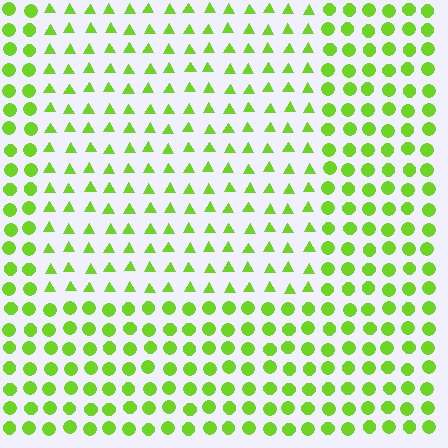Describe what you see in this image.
The image is filled with small lime elements arranged in a uniform grid. A rectangle-shaped region contains triangles, while the surrounding area contains circles. The boundary is defined purely by the change in element shape.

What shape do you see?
I see a rectangle.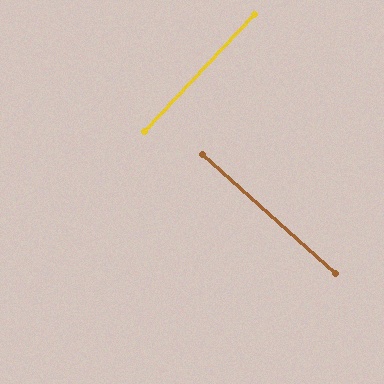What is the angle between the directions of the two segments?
Approximately 89 degrees.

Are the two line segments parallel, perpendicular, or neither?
Perpendicular — they meet at approximately 89°.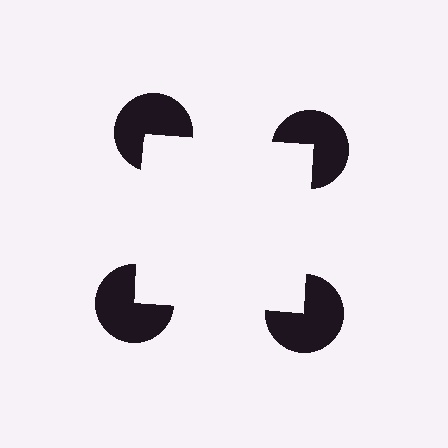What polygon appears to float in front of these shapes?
An illusory square — its edges are inferred from the aligned wedge cuts in the pac-man discs, not physically drawn.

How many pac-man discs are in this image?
There are 4 — one at each vertex of the illusory square.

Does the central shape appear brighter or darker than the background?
It typically appears slightly brighter than the background, even though no actual brightness change is drawn.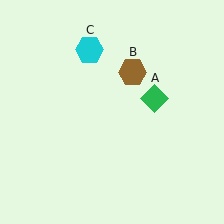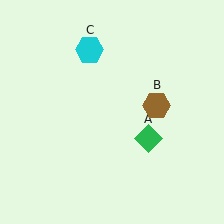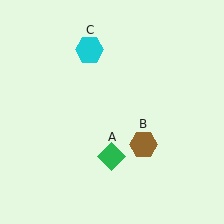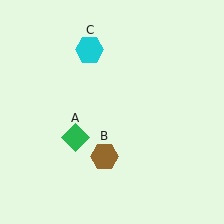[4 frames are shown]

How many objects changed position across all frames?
2 objects changed position: green diamond (object A), brown hexagon (object B).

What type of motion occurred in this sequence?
The green diamond (object A), brown hexagon (object B) rotated clockwise around the center of the scene.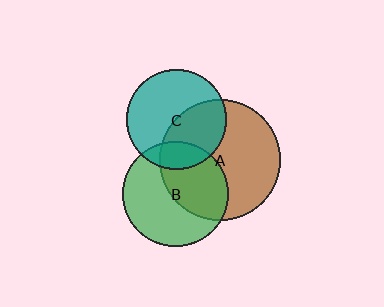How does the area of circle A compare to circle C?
Approximately 1.5 times.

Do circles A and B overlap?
Yes.